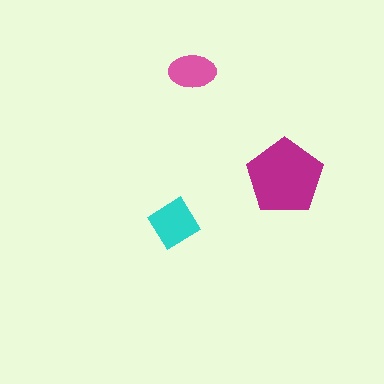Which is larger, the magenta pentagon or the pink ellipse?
The magenta pentagon.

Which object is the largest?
The magenta pentagon.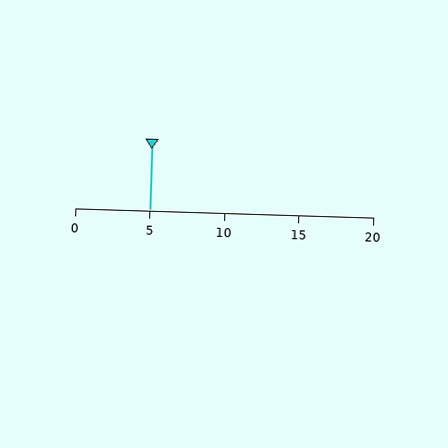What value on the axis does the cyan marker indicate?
The marker indicates approximately 5.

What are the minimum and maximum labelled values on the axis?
The axis runs from 0 to 20.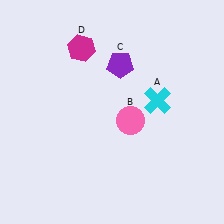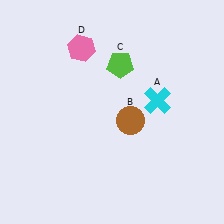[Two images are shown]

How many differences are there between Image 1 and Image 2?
There are 3 differences between the two images.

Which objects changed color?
B changed from pink to brown. C changed from purple to lime. D changed from magenta to pink.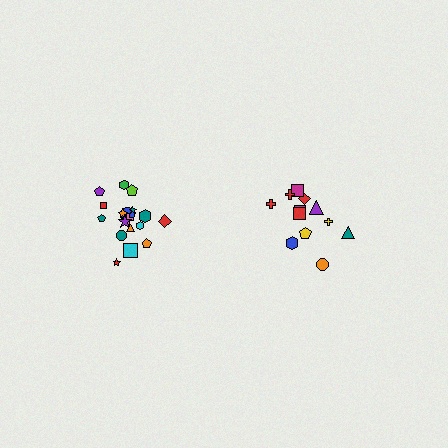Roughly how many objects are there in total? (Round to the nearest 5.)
Roughly 30 objects in total.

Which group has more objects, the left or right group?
The left group.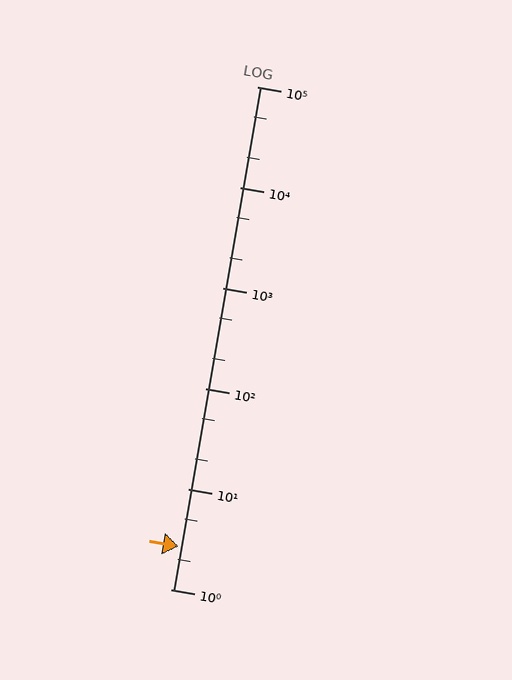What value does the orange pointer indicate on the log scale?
The pointer indicates approximately 2.7.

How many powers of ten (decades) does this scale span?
The scale spans 5 decades, from 1 to 100000.